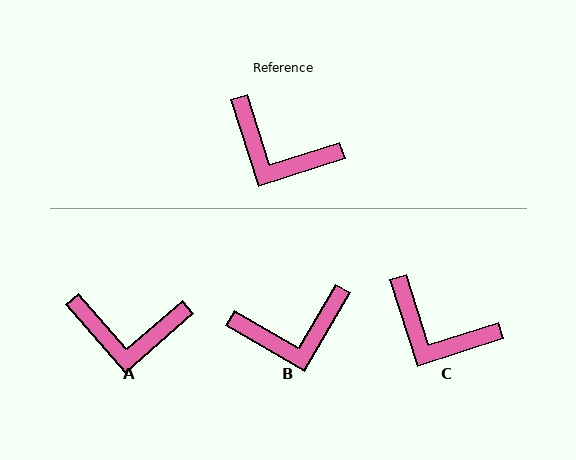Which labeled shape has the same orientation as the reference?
C.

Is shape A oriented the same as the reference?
No, it is off by about 24 degrees.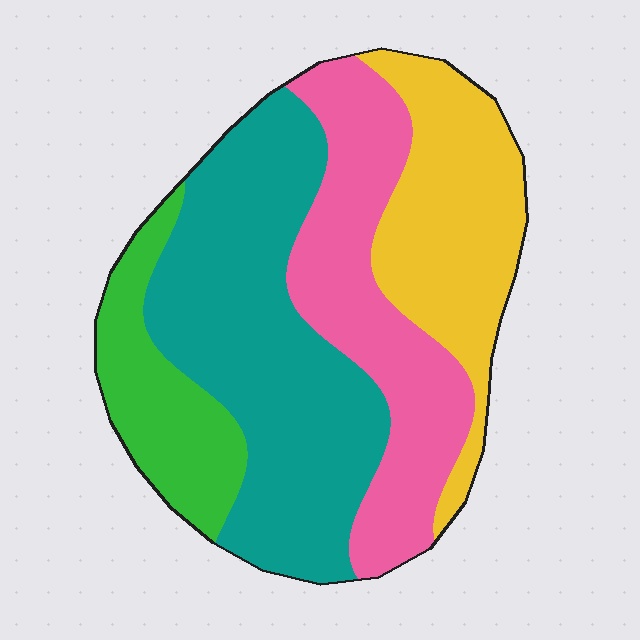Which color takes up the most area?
Teal, at roughly 40%.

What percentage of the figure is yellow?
Yellow takes up about one fifth (1/5) of the figure.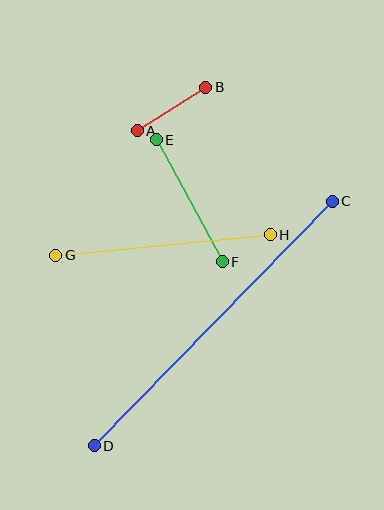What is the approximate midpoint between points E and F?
The midpoint is at approximately (189, 201) pixels.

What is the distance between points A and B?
The distance is approximately 81 pixels.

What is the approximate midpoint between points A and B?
The midpoint is at approximately (172, 109) pixels.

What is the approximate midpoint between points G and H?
The midpoint is at approximately (163, 245) pixels.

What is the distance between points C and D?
The distance is approximately 341 pixels.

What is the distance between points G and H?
The distance is approximately 216 pixels.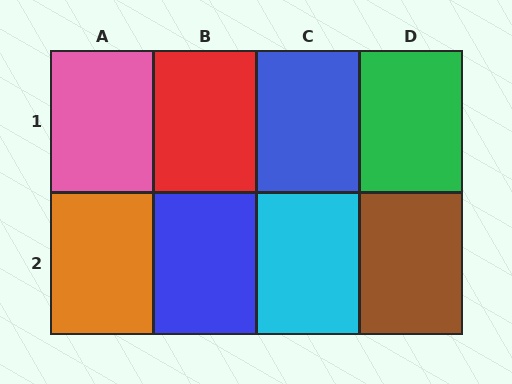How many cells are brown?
1 cell is brown.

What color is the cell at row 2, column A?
Orange.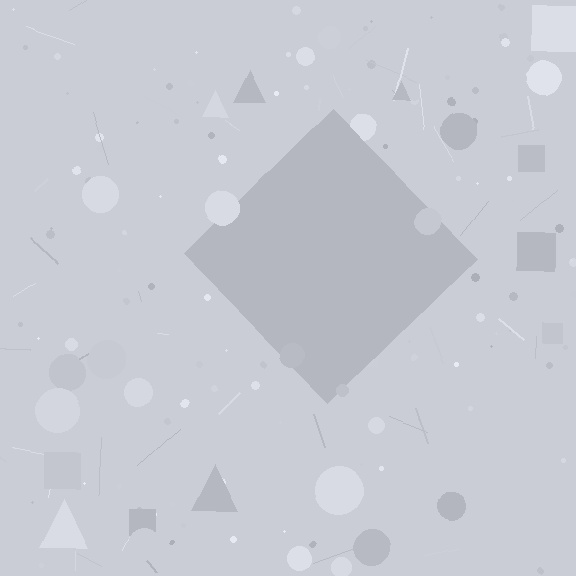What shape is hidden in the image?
A diamond is hidden in the image.